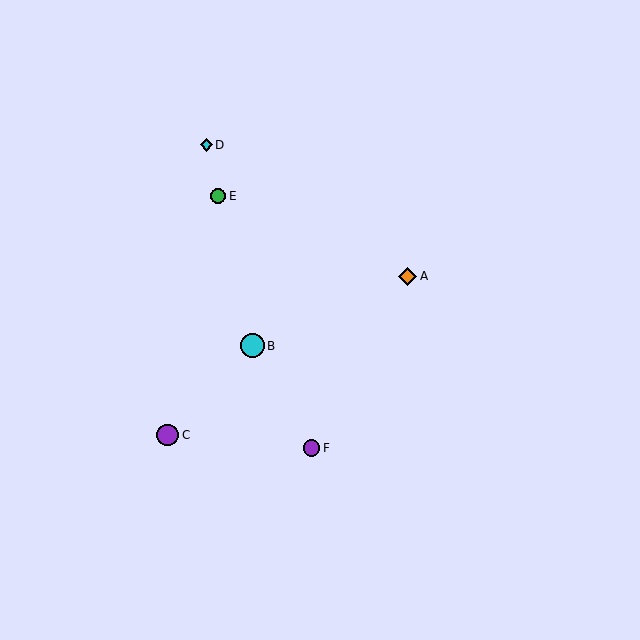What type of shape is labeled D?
Shape D is a cyan diamond.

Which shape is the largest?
The cyan circle (labeled B) is the largest.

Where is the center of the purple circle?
The center of the purple circle is at (168, 435).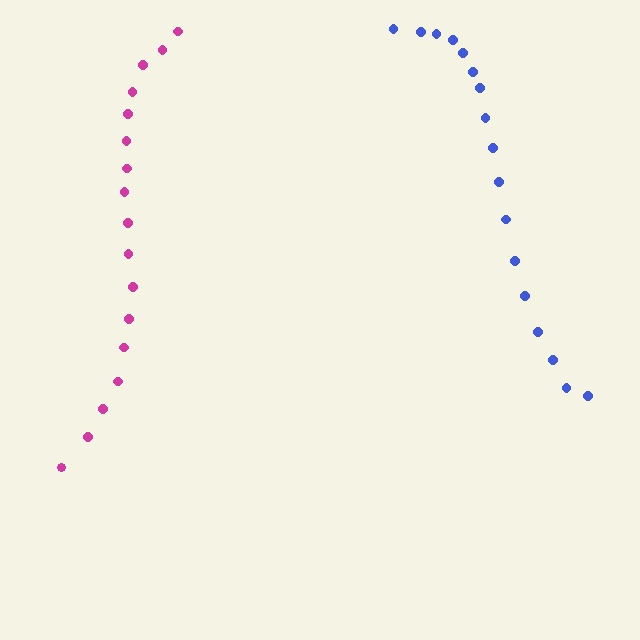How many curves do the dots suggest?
There are 2 distinct paths.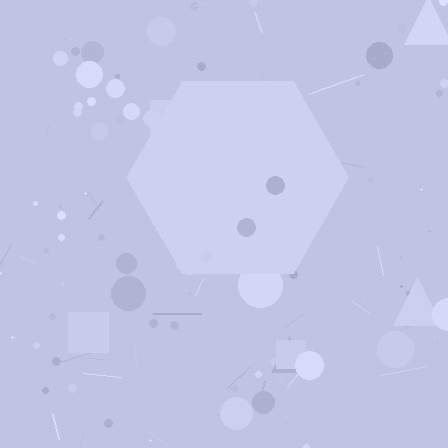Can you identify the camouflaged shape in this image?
The camouflaged shape is a hexagon.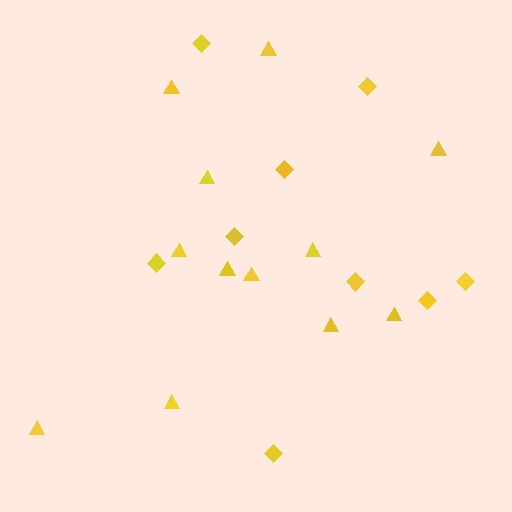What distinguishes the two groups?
There are 2 groups: one group of diamonds (9) and one group of triangles (12).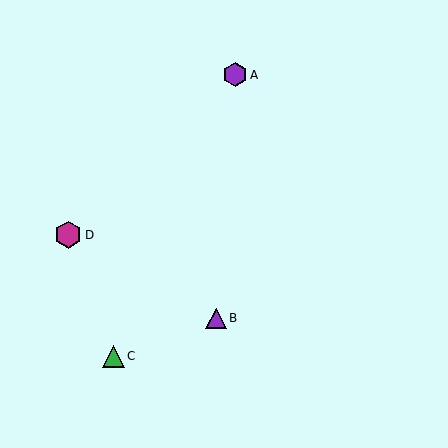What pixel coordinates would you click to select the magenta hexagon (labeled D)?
Click at (68, 235) to select the magenta hexagon D.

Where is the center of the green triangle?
The center of the green triangle is at (113, 356).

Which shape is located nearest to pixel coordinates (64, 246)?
The magenta hexagon (labeled D) at (68, 235) is nearest to that location.